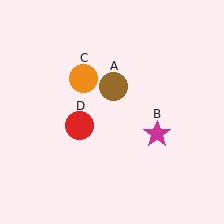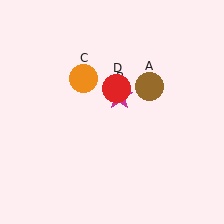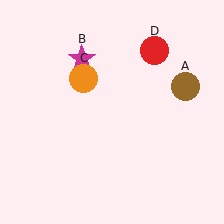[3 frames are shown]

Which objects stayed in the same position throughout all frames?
Orange circle (object C) remained stationary.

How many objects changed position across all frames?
3 objects changed position: brown circle (object A), magenta star (object B), red circle (object D).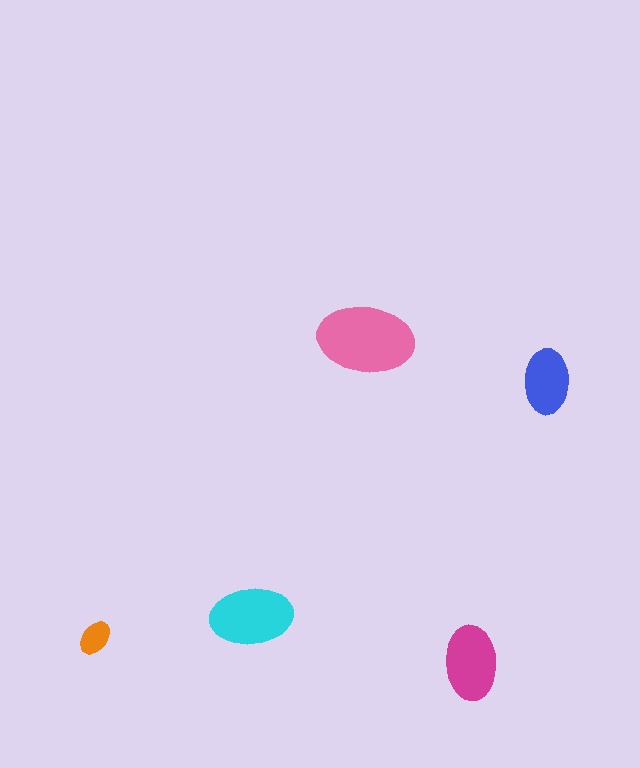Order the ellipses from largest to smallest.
the pink one, the cyan one, the magenta one, the blue one, the orange one.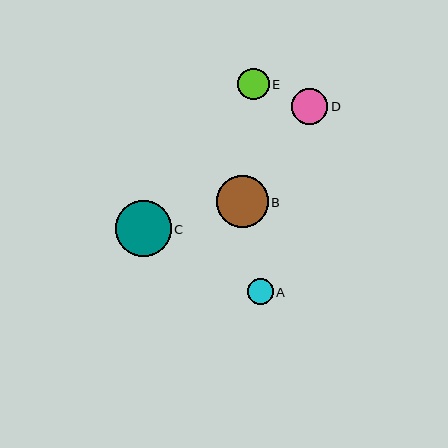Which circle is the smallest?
Circle A is the smallest with a size of approximately 26 pixels.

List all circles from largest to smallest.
From largest to smallest: C, B, D, E, A.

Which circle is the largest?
Circle C is the largest with a size of approximately 56 pixels.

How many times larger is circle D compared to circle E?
Circle D is approximately 1.2 times the size of circle E.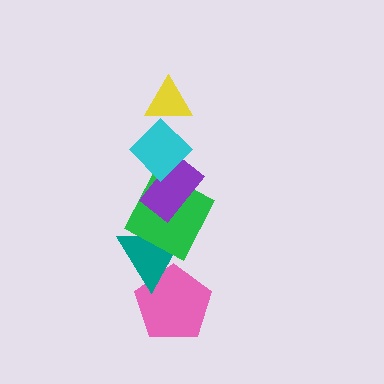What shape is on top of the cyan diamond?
The yellow triangle is on top of the cyan diamond.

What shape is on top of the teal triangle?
The green square is on top of the teal triangle.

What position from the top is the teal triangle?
The teal triangle is 5th from the top.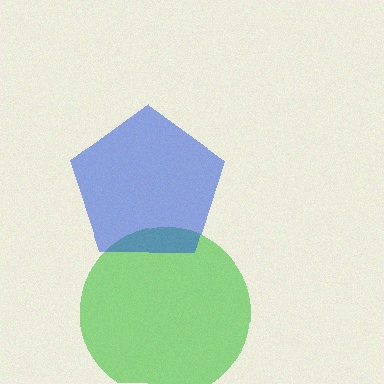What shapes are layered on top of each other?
The layered shapes are: a green circle, a blue pentagon.